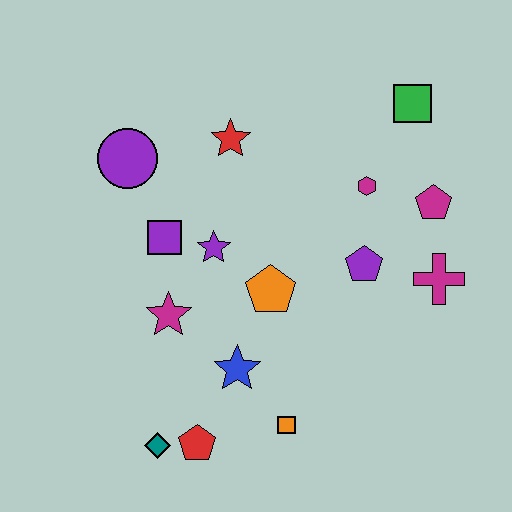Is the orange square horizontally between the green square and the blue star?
Yes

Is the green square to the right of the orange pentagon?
Yes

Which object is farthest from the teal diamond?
The green square is farthest from the teal diamond.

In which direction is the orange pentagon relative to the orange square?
The orange pentagon is above the orange square.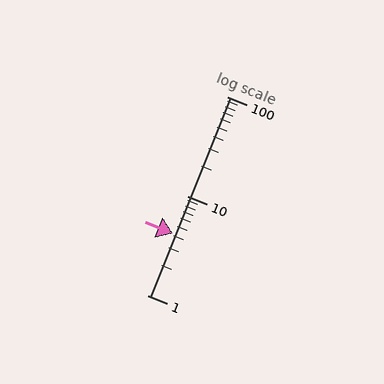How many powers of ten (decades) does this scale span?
The scale spans 2 decades, from 1 to 100.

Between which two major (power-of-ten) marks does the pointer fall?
The pointer is between 1 and 10.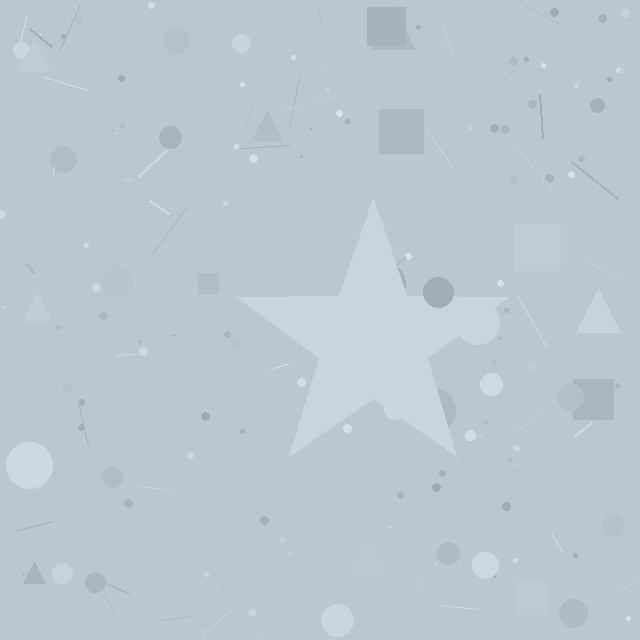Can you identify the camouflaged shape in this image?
The camouflaged shape is a star.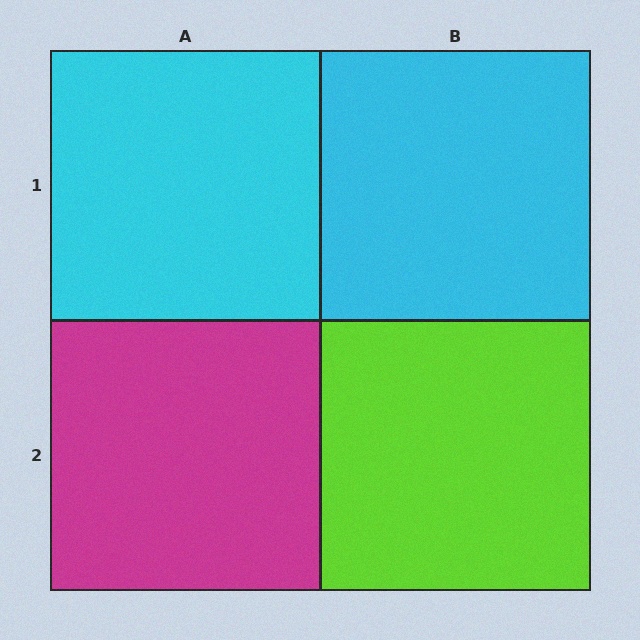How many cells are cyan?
2 cells are cyan.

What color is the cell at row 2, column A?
Magenta.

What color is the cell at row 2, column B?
Lime.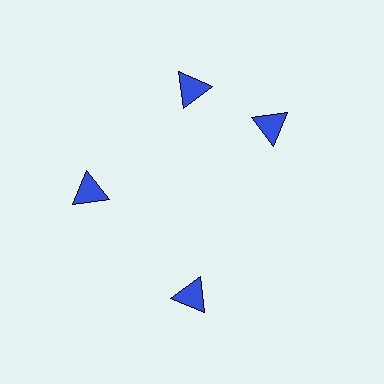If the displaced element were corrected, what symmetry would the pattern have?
It would have 4-fold rotational symmetry — the pattern would map onto itself every 90 degrees.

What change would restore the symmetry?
The symmetry would be restored by rotating it back into even spacing with its neighbors so that all 4 triangles sit at equal angles and equal distance from the center.